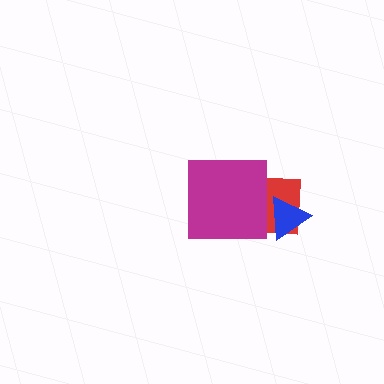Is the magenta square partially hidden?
No, no other shape covers it.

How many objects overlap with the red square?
2 objects overlap with the red square.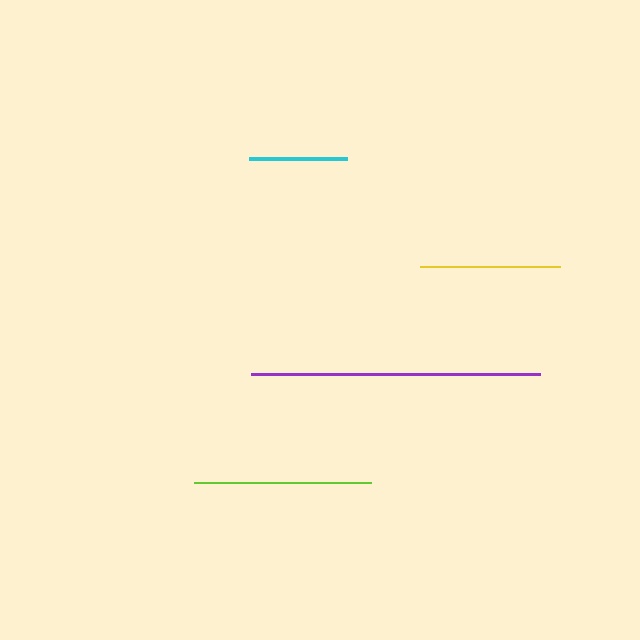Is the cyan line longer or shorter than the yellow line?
The yellow line is longer than the cyan line.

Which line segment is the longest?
The purple line is the longest at approximately 289 pixels.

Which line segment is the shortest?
The cyan line is the shortest at approximately 98 pixels.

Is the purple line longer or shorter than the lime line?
The purple line is longer than the lime line.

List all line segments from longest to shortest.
From longest to shortest: purple, lime, yellow, cyan.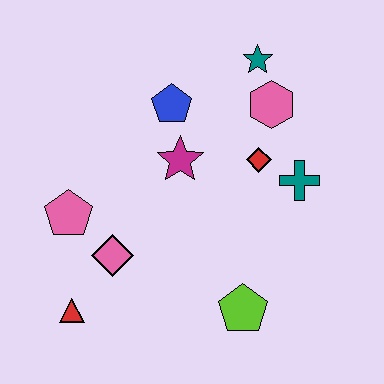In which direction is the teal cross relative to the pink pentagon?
The teal cross is to the right of the pink pentagon.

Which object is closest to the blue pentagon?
The magenta star is closest to the blue pentagon.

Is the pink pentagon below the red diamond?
Yes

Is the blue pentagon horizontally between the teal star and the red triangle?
Yes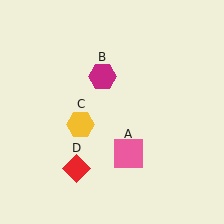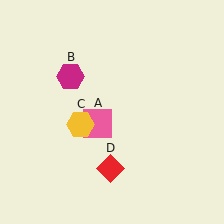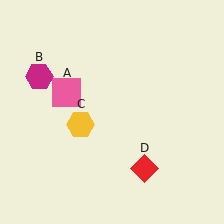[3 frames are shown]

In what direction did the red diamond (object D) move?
The red diamond (object D) moved right.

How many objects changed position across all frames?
3 objects changed position: pink square (object A), magenta hexagon (object B), red diamond (object D).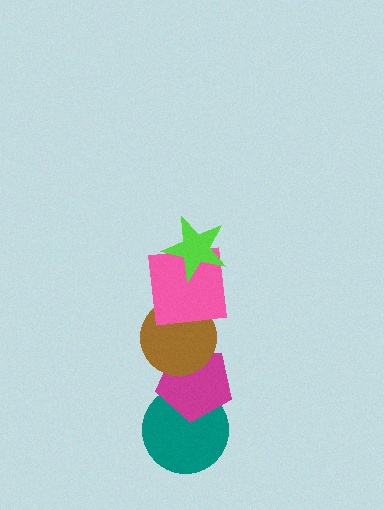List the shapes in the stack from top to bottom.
From top to bottom: the lime star, the pink square, the brown circle, the magenta pentagon, the teal circle.